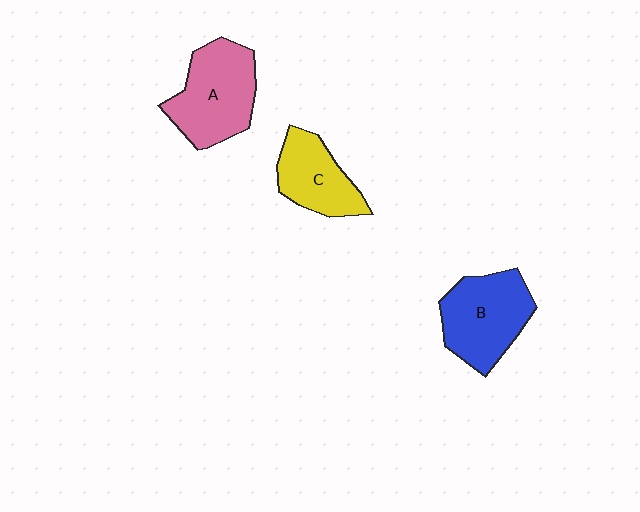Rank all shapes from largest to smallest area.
From largest to smallest: A (pink), B (blue), C (yellow).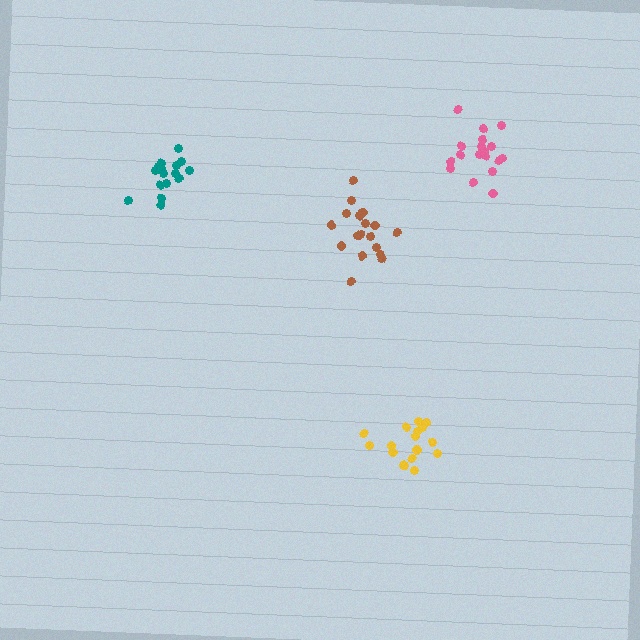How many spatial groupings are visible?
There are 4 spatial groupings.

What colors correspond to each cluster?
The clusters are colored: pink, brown, yellow, teal.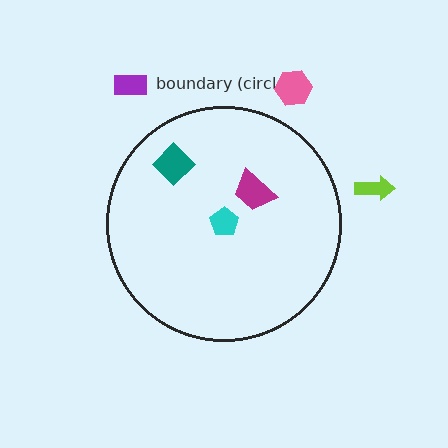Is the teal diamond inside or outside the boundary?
Inside.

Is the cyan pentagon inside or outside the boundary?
Inside.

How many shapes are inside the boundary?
3 inside, 3 outside.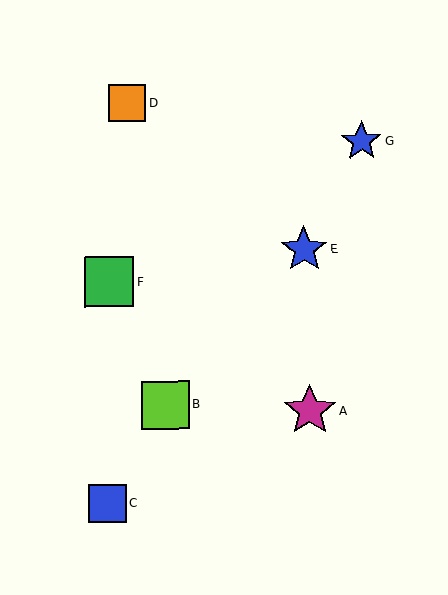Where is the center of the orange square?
The center of the orange square is at (127, 103).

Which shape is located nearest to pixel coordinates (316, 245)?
The blue star (labeled E) at (304, 249) is nearest to that location.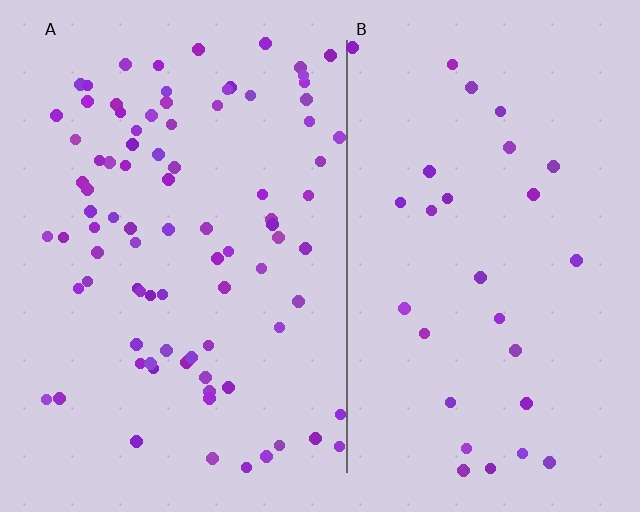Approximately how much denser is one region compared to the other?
Approximately 3.0× — region A over region B.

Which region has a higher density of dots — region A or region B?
A (the left).